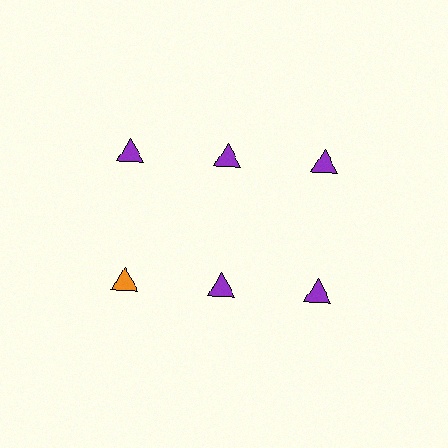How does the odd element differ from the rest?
It has a different color: orange instead of purple.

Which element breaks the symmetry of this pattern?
The orange triangle in the second row, leftmost column breaks the symmetry. All other shapes are purple triangles.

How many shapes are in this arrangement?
There are 6 shapes arranged in a grid pattern.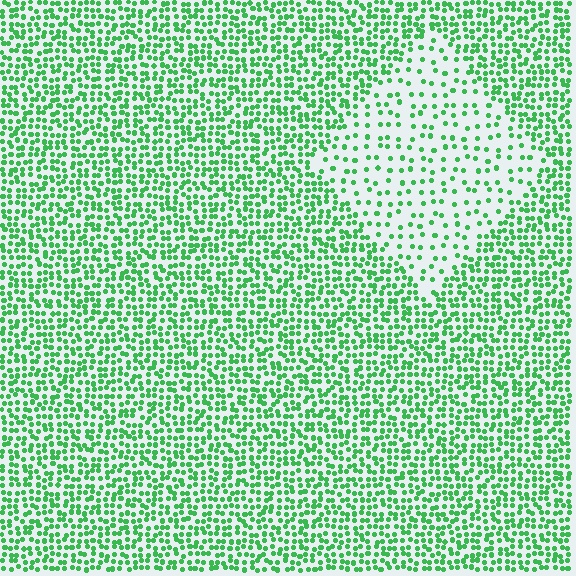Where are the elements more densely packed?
The elements are more densely packed outside the diamond boundary.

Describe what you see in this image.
The image contains small green elements arranged at two different densities. A diamond-shaped region is visible where the elements are less densely packed than the surrounding area.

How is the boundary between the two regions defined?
The boundary is defined by a change in element density (approximately 2.5x ratio). All elements are the same color, size, and shape.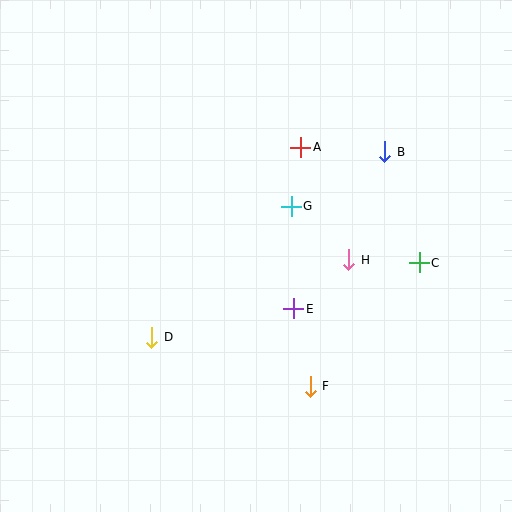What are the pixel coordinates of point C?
Point C is at (419, 263).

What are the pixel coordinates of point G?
Point G is at (291, 206).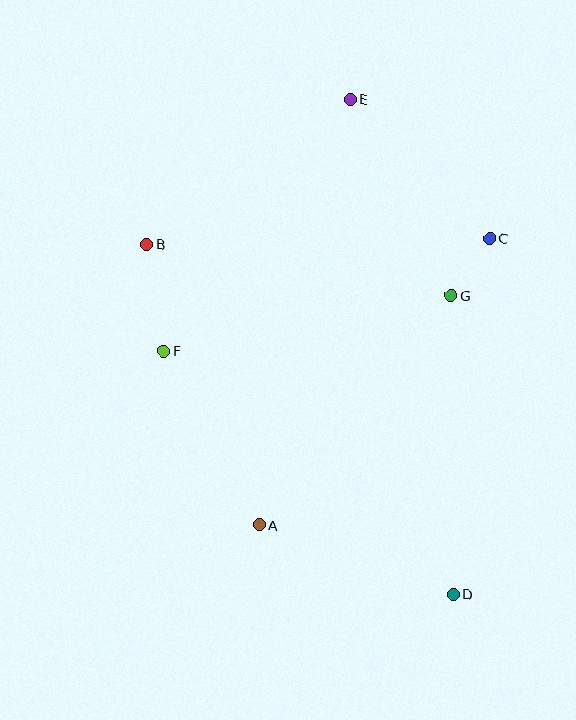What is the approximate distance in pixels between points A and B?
The distance between A and B is approximately 303 pixels.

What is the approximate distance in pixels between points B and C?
The distance between B and C is approximately 343 pixels.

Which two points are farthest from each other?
Points D and E are farthest from each other.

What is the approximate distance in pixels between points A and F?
The distance between A and F is approximately 199 pixels.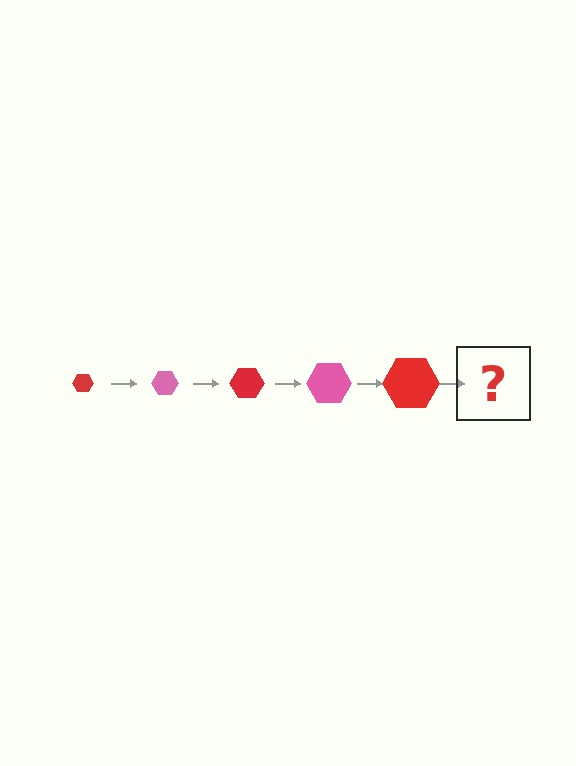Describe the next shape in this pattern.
It should be a pink hexagon, larger than the previous one.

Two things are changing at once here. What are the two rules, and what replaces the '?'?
The two rules are that the hexagon grows larger each step and the color cycles through red and pink. The '?' should be a pink hexagon, larger than the previous one.